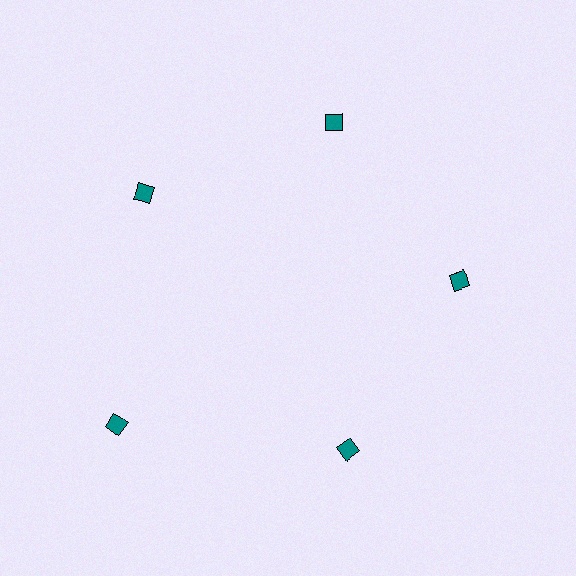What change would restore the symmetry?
The symmetry would be restored by moving it inward, back onto the ring so that all 5 diamonds sit at equal angles and equal distance from the center.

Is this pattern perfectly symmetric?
No. The 5 teal diamonds are arranged in a ring, but one element near the 8 o'clock position is pushed outward from the center, breaking the 5-fold rotational symmetry.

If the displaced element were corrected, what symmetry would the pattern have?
It would have 5-fold rotational symmetry — the pattern would map onto itself every 72 degrees.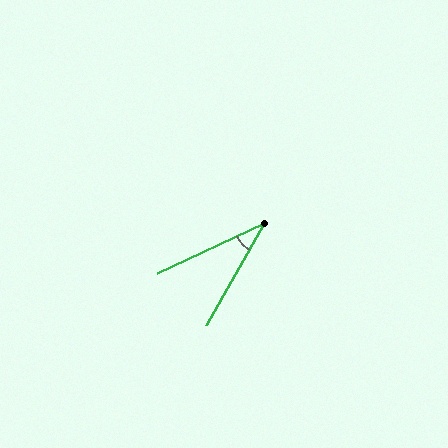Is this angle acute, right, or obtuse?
It is acute.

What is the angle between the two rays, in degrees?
Approximately 35 degrees.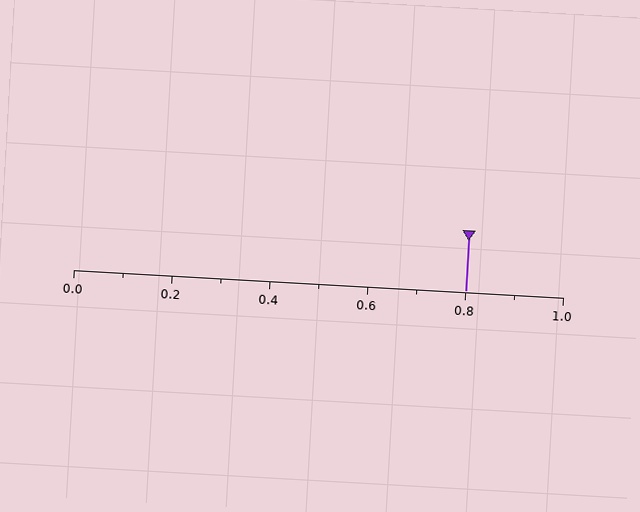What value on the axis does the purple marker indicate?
The marker indicates approximately 0.8.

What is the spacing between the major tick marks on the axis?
The major ticks are spaced 0.2 apart.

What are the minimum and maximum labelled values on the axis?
The axis runs from 0.0 to 1.0.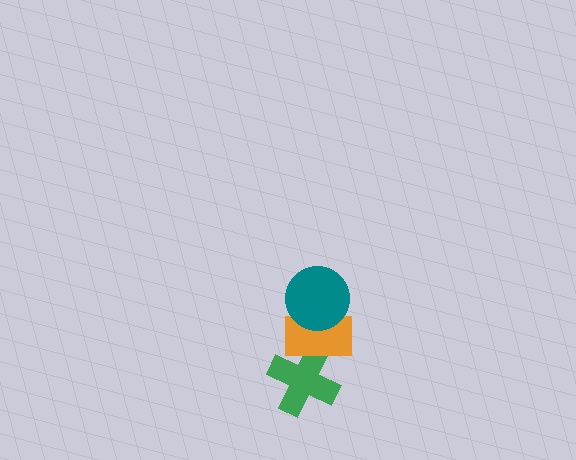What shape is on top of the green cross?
The orange rectangle is on top of the green cross.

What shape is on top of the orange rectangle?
The teal circle is on top of the orange rectangle.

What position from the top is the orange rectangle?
The orange rectangle is 2nd from the top.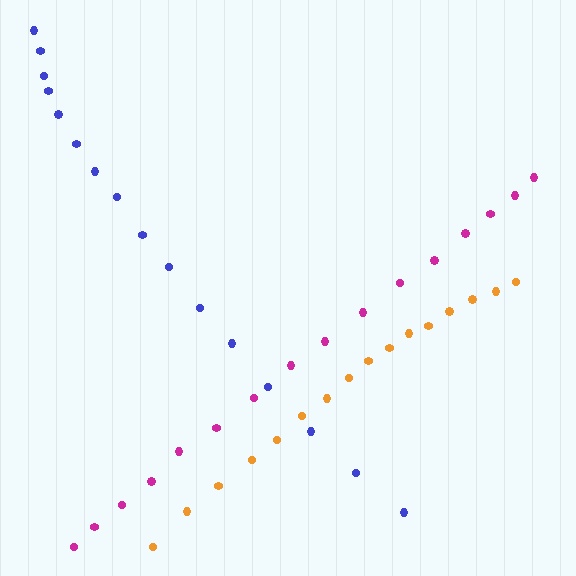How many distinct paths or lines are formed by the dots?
There are 3 distinct paths.